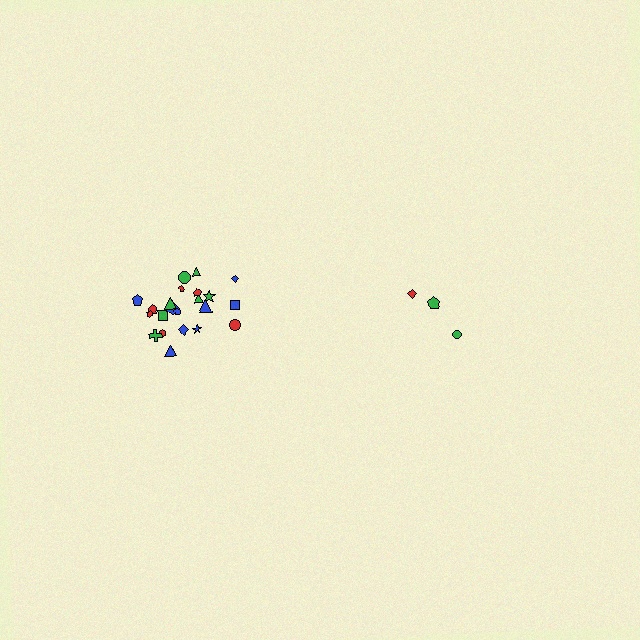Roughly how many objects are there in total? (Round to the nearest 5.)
Roughly 25 objects in total.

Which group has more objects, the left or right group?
The left group.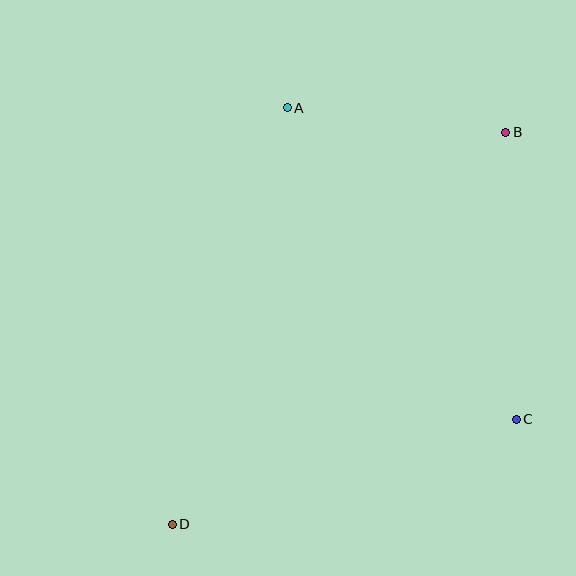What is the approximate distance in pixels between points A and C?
The distance between A and C is approximately 387 pixels.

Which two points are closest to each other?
Points A and B are closest to each other.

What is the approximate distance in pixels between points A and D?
The distance between A and D is approximately 432 pixels.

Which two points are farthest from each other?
Points B and D are farthest from each other.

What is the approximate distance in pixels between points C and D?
The distance between C and D is approximately 360 pixels.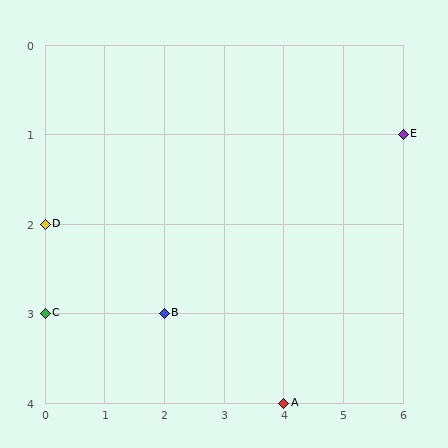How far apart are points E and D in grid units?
Points E and D are 6 columns and 1 row apart (about 6.1 grid units diagonally).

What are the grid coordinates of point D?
Point D is at grid coordinates (0, 2).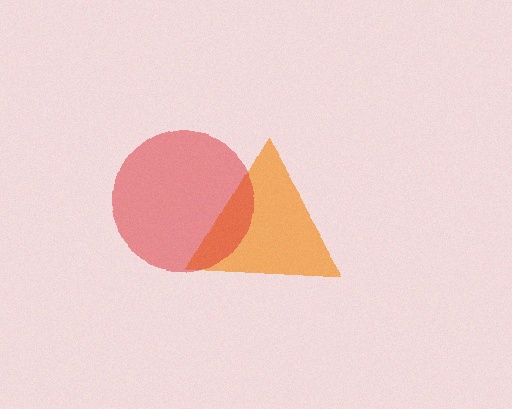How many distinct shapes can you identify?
There are 2 distinct shapes: an orange triangle, a red circle.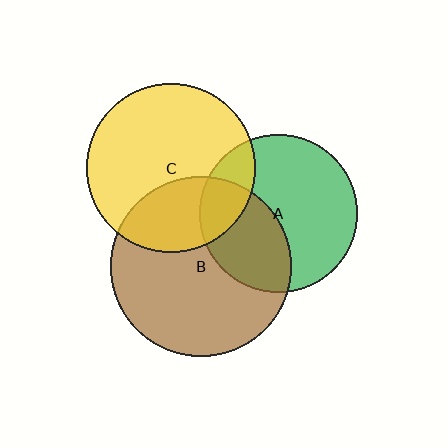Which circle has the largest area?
Circle B (brown).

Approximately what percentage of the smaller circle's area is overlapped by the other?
Approximately 20%.